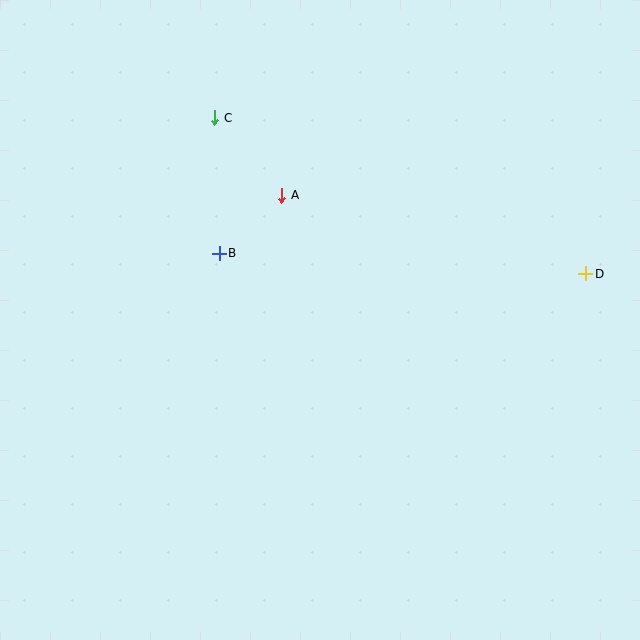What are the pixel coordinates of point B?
Point B is at (219, 253).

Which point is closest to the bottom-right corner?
Point D is closest to the bottom-right corner.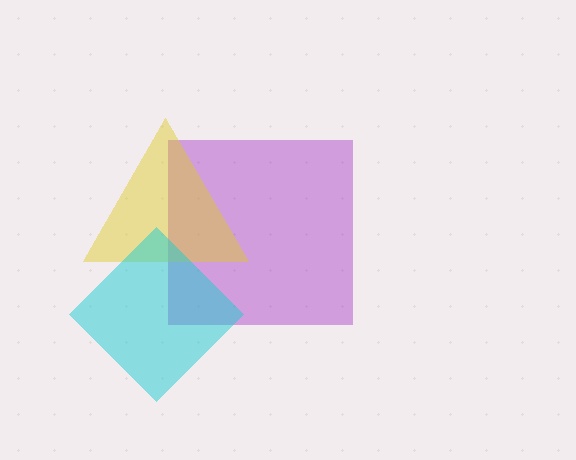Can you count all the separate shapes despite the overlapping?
Yes, there are 3 separate shapes.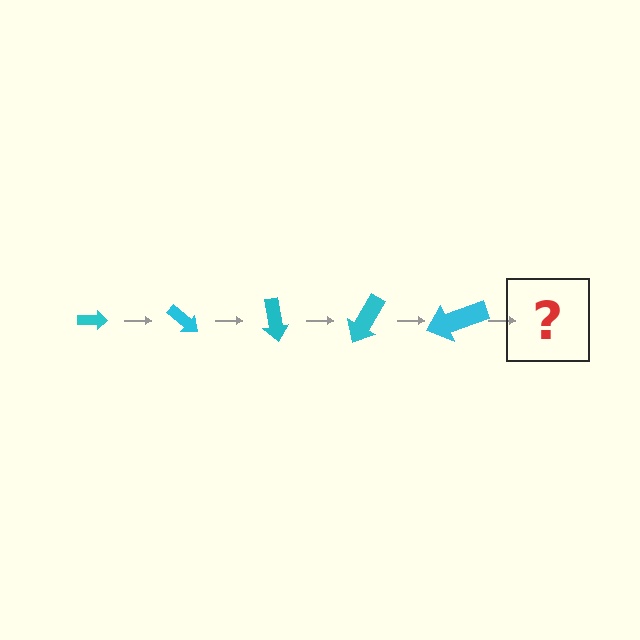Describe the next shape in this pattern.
It should be an arrow, larger than the previous one and rotated 200 degrees from the start.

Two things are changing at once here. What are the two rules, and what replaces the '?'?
The two rules are that the arrow grows larger each step and it rotates 40 degrees each step. The '?' should be an arrow, larger than the previous one and rotated 200 degrees from the start.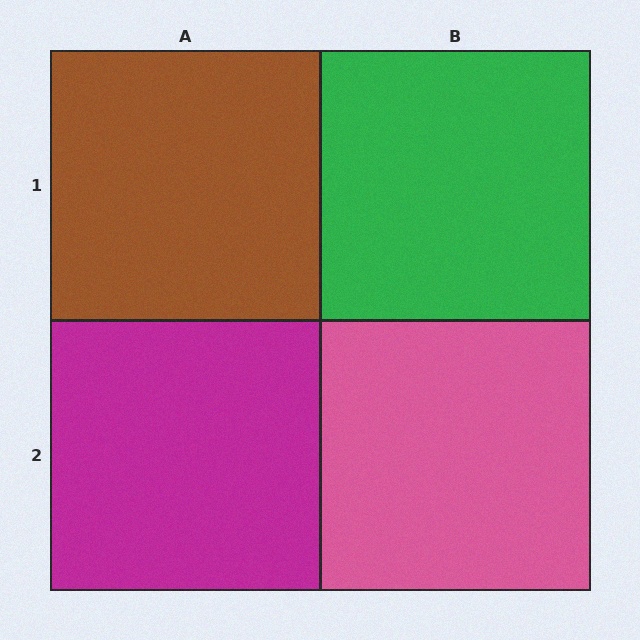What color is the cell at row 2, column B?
Pink.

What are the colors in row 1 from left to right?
Brown, green.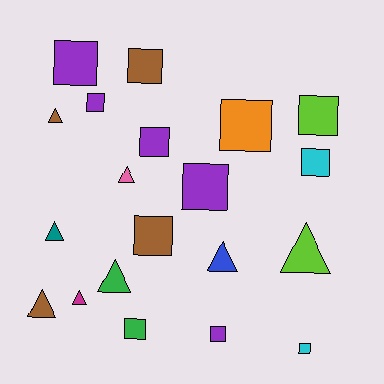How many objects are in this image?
There are 20 objects.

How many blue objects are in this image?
There is 1 blue object.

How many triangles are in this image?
There are 8 triangles.